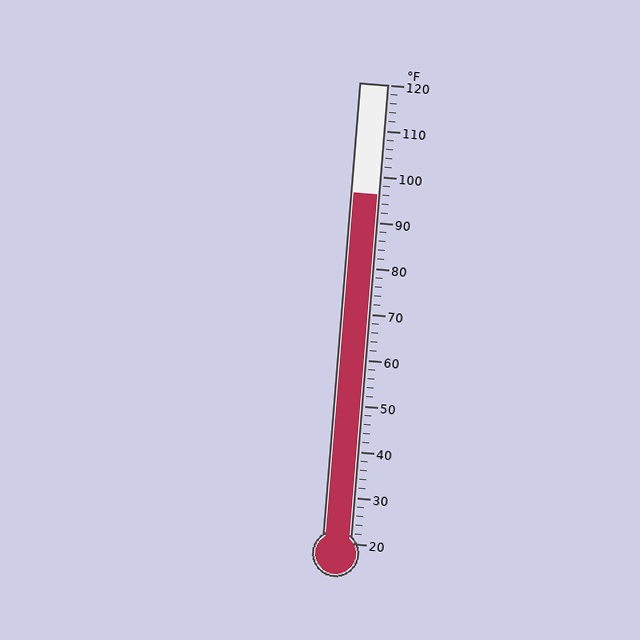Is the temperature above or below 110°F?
The temperature is below 110°F.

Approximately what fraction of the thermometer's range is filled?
The thermometer is filled to approximately 75% of its range.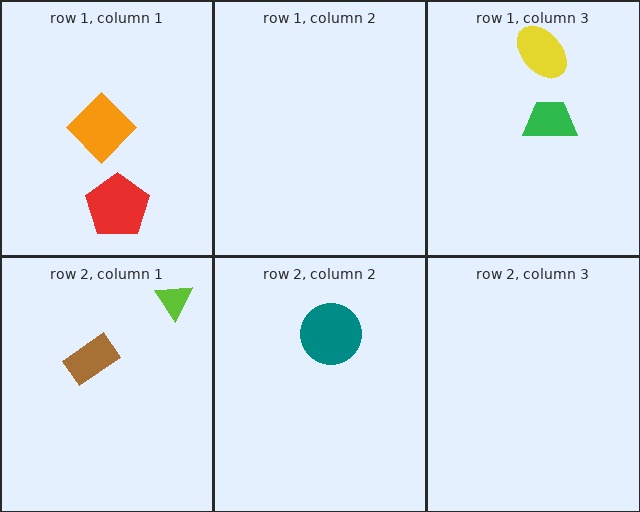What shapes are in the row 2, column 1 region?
The brown rectangle, the lime triangle.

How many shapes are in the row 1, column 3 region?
2.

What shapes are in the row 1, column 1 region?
The orange diamond, the red pentagon.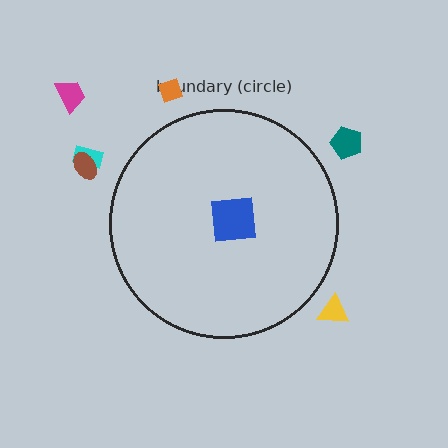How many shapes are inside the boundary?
1 inside, 6 outside.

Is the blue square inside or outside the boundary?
Inside.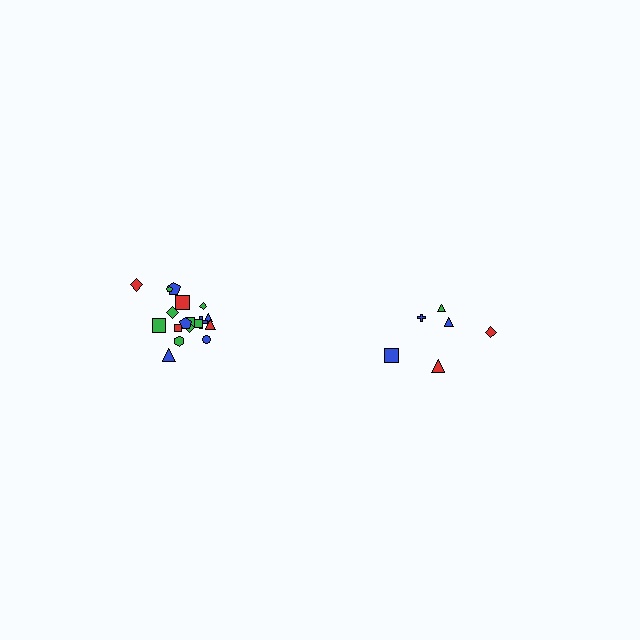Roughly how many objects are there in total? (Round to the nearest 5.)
Roughly 25 objects in total.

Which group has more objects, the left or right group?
The left group.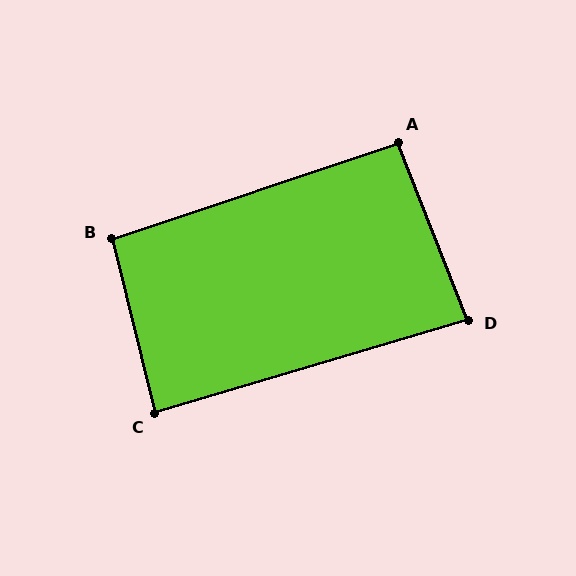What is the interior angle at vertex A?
Approximately 93 degrees (approximately right).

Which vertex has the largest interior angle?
B, at approximately 95 degrees.